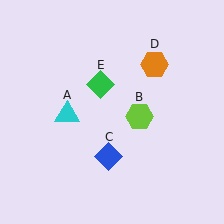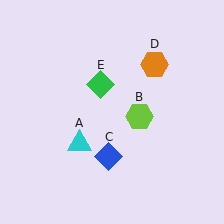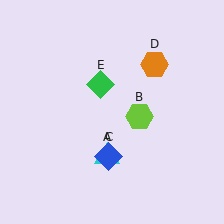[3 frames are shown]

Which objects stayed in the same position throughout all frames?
Lime hexagon (object B) and blue diamond (object C) and orange hexagon (object D) and green diamond (object E) remained stationary.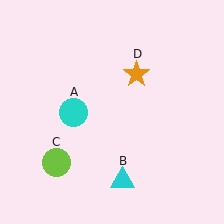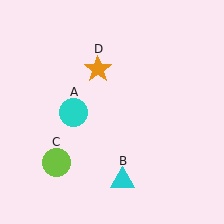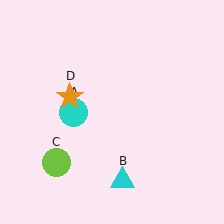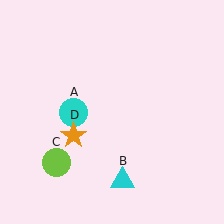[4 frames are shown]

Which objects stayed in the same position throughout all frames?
Cyan circle (object A) and cyan triangle (object B) and lime circle (object C) remained stationary.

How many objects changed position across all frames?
1 object changed position: orange star (object D).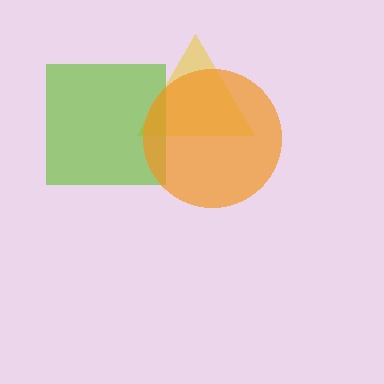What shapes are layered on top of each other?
The layered shapes are: a yellow triangle, a lime square, an orange circle.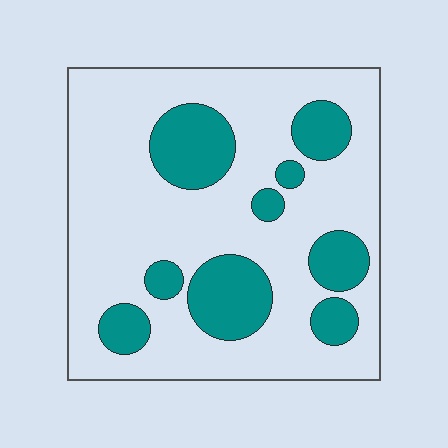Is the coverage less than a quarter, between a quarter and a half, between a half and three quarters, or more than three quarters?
Less than a quarter.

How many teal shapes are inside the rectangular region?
9.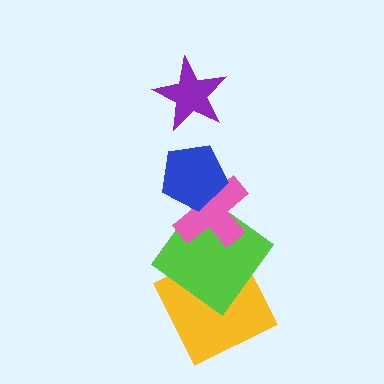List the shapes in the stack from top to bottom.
From top to bottom: the purple star, the blue pentagon, the pink cross, the lime diamond, the yellow square.